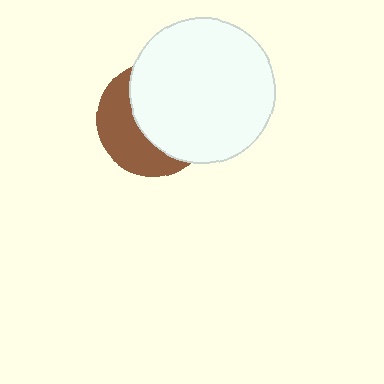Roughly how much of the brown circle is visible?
A small part of it is visible (roughly 41%).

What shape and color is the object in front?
The object in front is a white circle.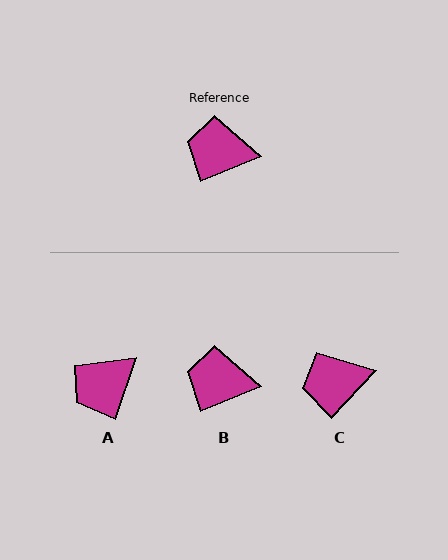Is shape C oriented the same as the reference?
No, it is off by about 25 degrees.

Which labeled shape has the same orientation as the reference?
B.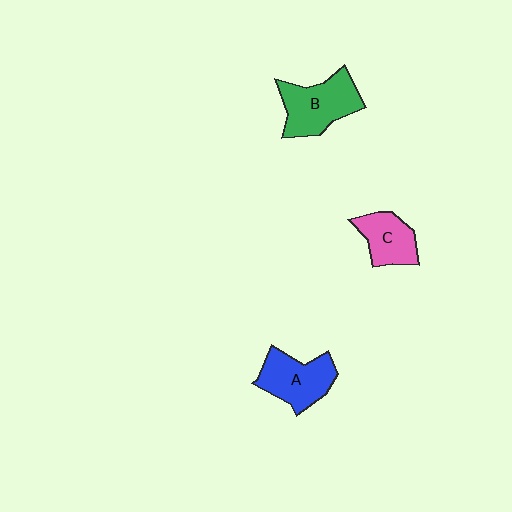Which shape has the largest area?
Shape B (green).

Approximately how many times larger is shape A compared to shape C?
Approximately 1.3 times.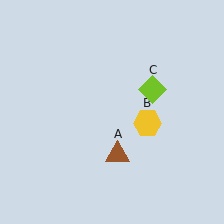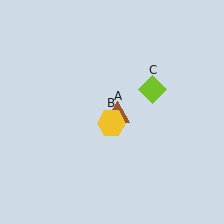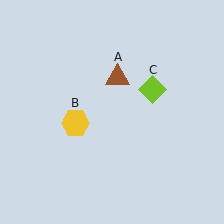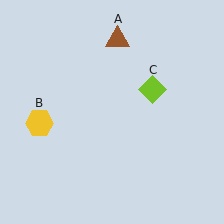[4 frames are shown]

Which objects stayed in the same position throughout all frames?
Lime diamond (object C) remained stationary.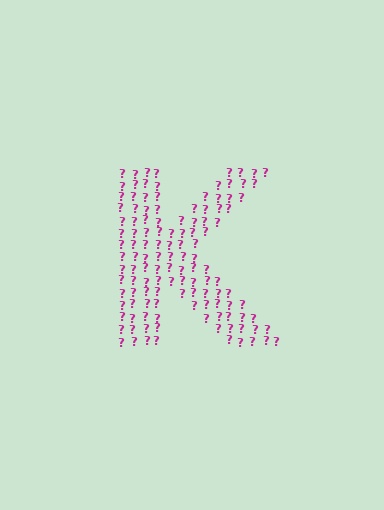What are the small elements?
The small elements are question marks.